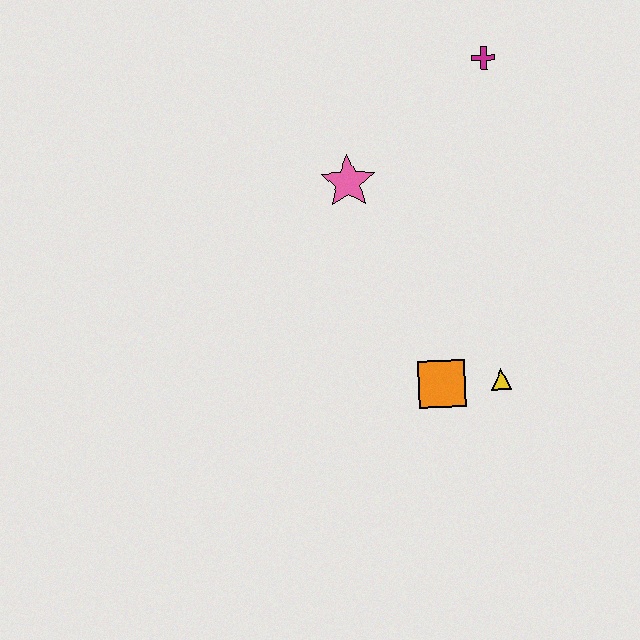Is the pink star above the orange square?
Yes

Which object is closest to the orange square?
The yellow triangle is closest to the orange square.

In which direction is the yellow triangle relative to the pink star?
The yellow triangle is below the pink star.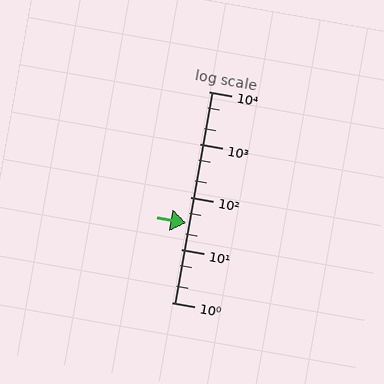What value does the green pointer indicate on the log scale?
The pointer indicates approximately 32.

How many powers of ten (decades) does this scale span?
The scale spans 4 decades, from 1 to 10000.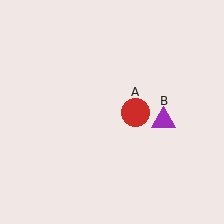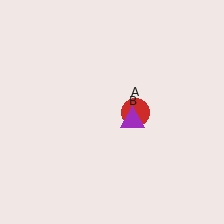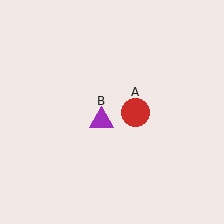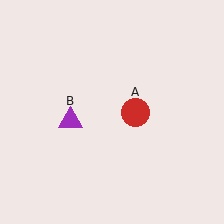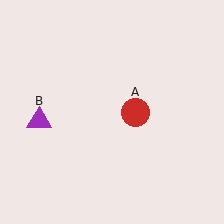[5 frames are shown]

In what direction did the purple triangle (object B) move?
The purple triangle (object B) moved left.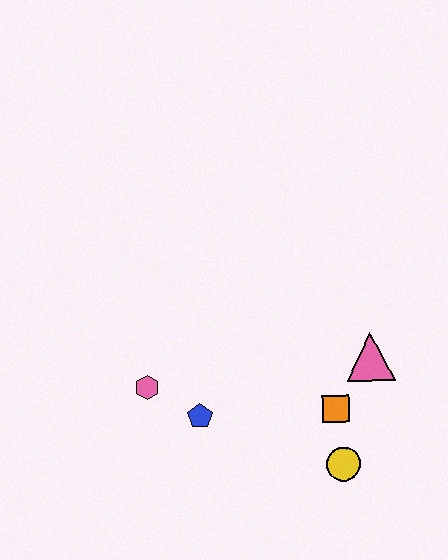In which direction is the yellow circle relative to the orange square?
The yellow circle is below the orange square.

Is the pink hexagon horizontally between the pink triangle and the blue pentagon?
No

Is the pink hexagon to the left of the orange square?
Yes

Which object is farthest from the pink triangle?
The pink hexagon is farthest from the pink triangle.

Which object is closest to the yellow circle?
The orange square is closest to the yellow circle.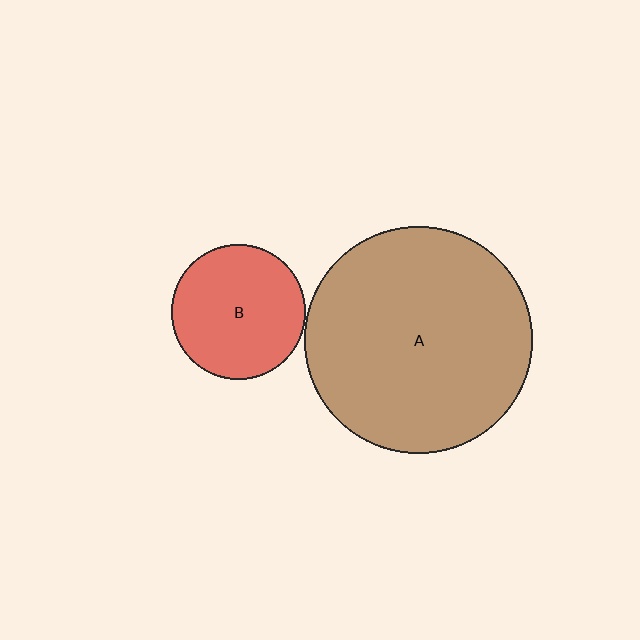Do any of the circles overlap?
No, none of the circles overlap.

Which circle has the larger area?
Circle A (brown).